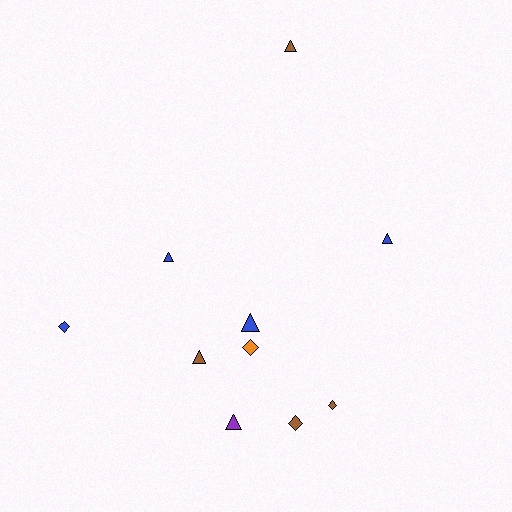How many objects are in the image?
There are 10 objects.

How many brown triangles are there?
There are 2 brown triangles.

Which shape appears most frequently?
Triangle, with 6 objects.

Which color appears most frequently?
Blue, with 4 objects.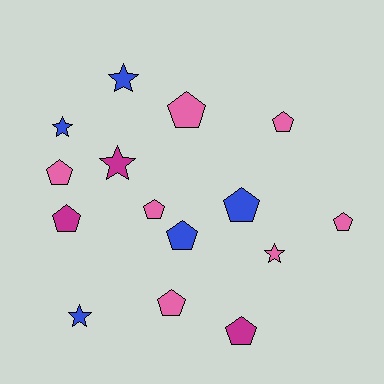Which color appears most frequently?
Pink, with 7 objects.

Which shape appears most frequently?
Pentagon, with 10 objects.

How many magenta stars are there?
There is 1 magenta star.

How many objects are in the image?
There are 15 objects.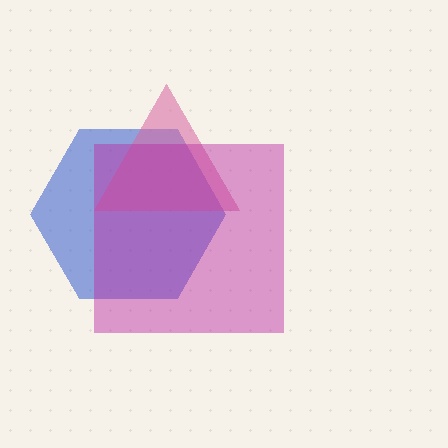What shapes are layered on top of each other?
The layered shapes are: a blue hexagon, a pink triangle, a magenta square.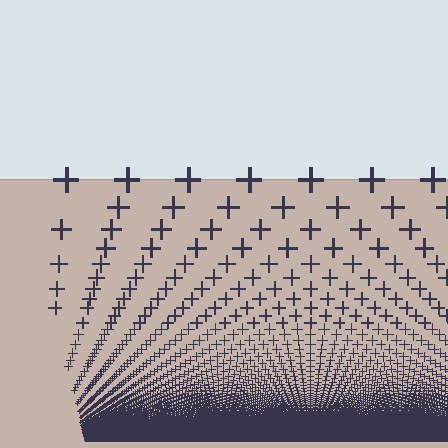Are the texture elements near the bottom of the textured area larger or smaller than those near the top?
Smaller. The gradient is inverted — elements near the bottom are smaller and denser.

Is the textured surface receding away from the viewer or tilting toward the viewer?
The surface appears to tilt toward the viewer. Texture elements get larger and sparser toward the top.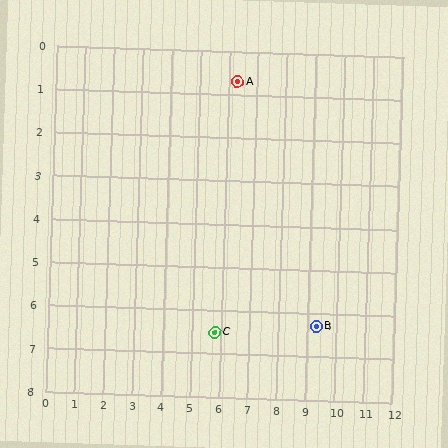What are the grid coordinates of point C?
Point C is at approximately (5.8, 6.5).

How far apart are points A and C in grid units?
Points A and C are about 5.8 grid units apart.